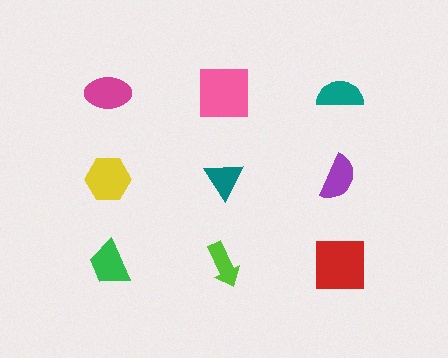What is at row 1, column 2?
A pink square.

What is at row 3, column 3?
A red square.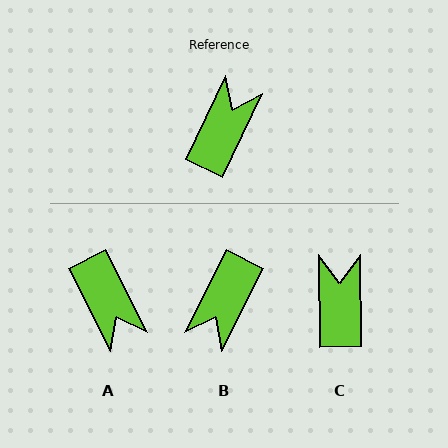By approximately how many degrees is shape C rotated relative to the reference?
Approximately 26 degrees counter-clockwise.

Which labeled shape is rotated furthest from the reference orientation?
B, about 179 degrees away.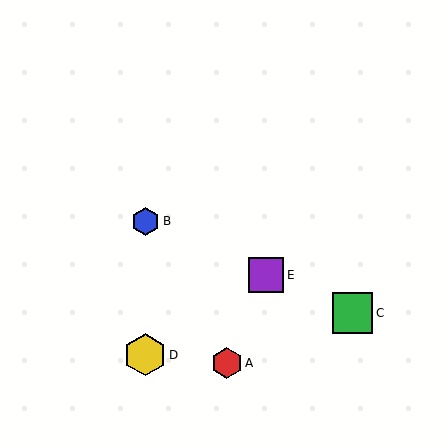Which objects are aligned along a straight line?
Objects B, C, E are aligned along a straight line.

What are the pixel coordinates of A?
Object A is at (227, 363).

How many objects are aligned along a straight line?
3 objects (B, C, E) are aligned along a straight line.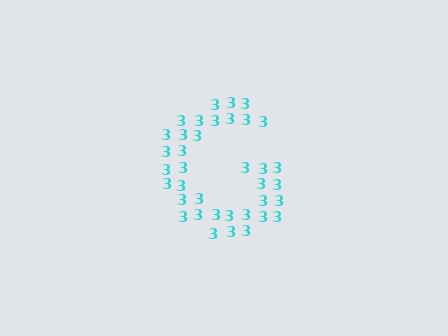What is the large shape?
The large shape is the letter G.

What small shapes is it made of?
It is made of small digit 3's.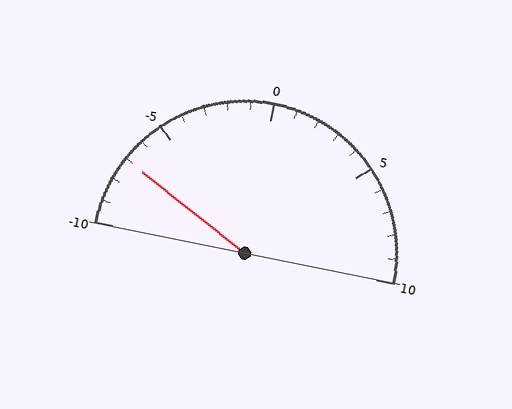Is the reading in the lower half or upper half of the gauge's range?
The reading is in the lower half of the range (-10 to 10).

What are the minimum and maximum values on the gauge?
The gauge ranges from -10 to 10.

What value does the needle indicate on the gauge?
The needle indicates approximately -7.